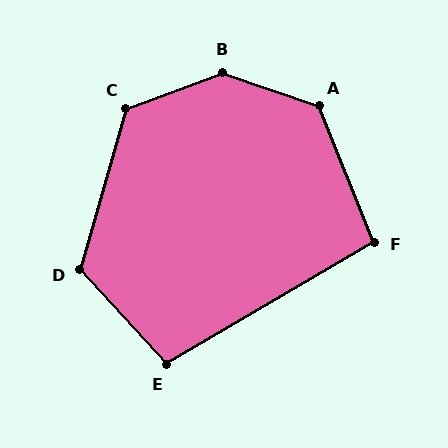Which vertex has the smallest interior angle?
F, at approximately 98 degrees.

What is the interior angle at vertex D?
Approximately 121 degrees (obtuse).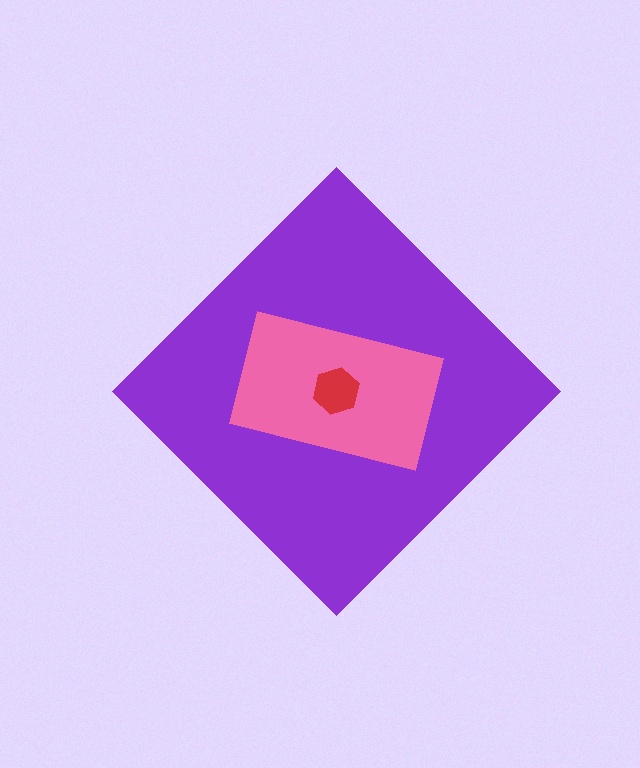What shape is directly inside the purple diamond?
The pink rectangle.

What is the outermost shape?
The purple diamond.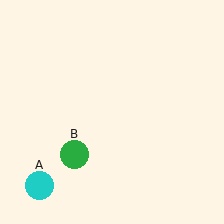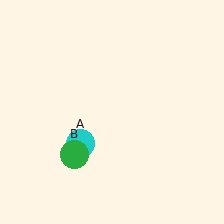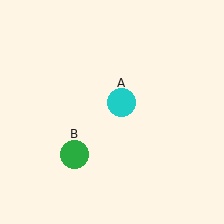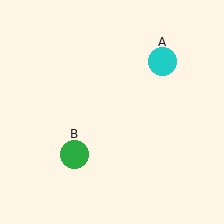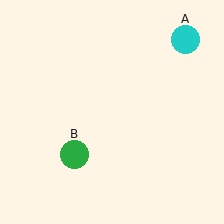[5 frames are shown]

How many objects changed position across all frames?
1 object changed position: cyan circle (object A).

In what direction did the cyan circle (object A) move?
The cyan circle (object A) moved up and to the right.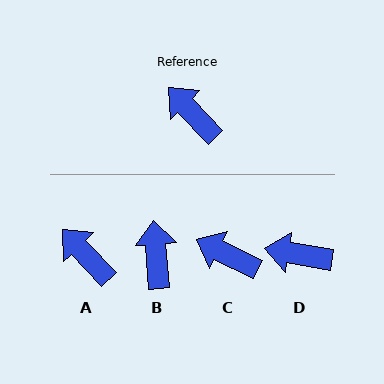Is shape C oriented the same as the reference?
No, it is off by about 20 degrees.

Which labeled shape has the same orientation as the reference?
A.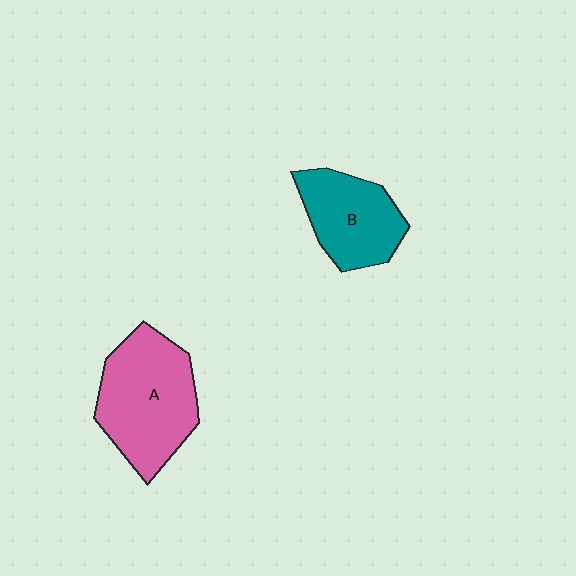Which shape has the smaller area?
Shape B (teal).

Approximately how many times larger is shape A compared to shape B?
Approximately 1.4 times.